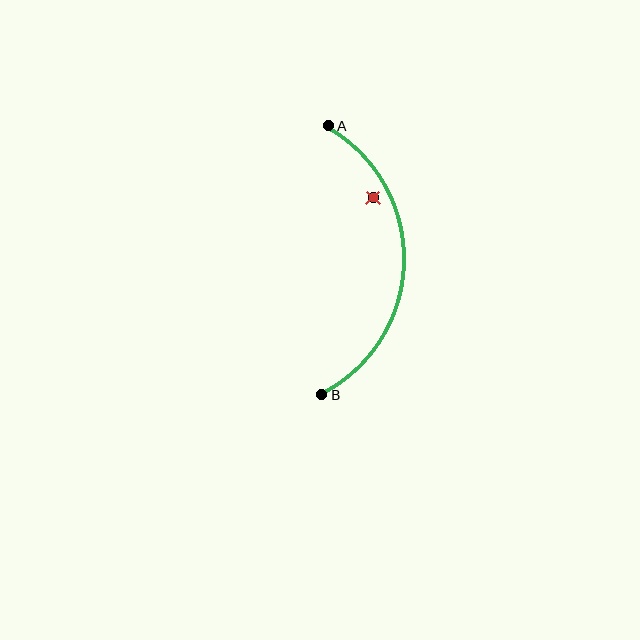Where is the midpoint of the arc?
The arc midpoint is the point on the curve farthest from the straight line joining A and B. It sits to the right of that line.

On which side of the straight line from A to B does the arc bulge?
The arc bulges to the right of the straight line connecting A and B.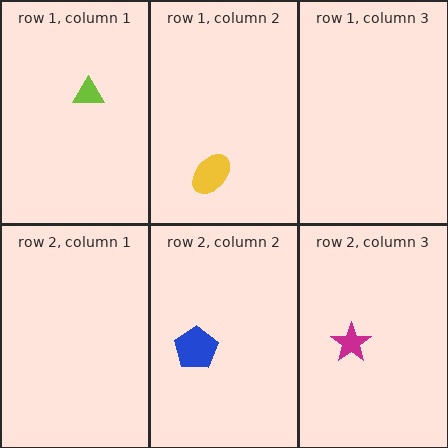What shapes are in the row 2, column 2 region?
The blue pentagon.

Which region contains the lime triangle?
The row 1, column 1 region.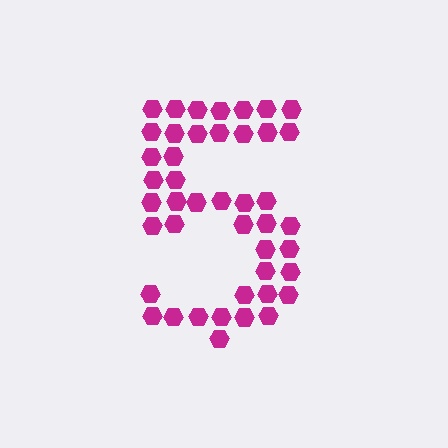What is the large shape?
The large shape is the digit 5.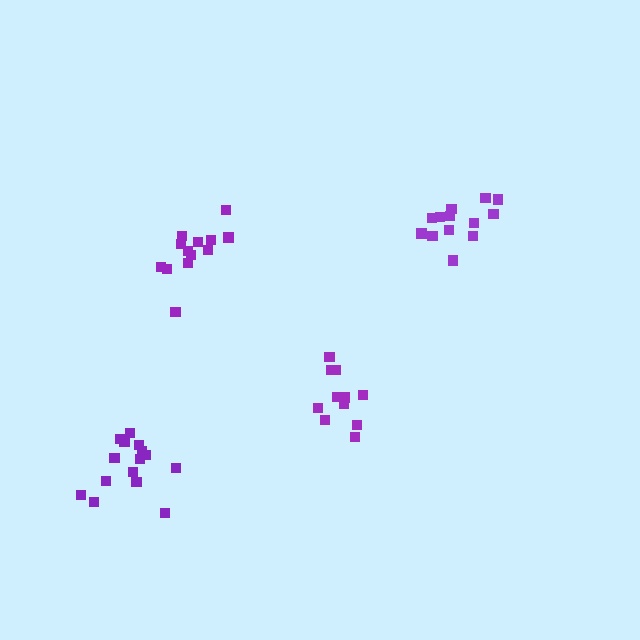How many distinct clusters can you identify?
There are 4 distinct clusters.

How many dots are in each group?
Group 1: 15 dots, Group 2: 13 dots, Group 3: 11 dots, Group 4: 13 dots (52 total).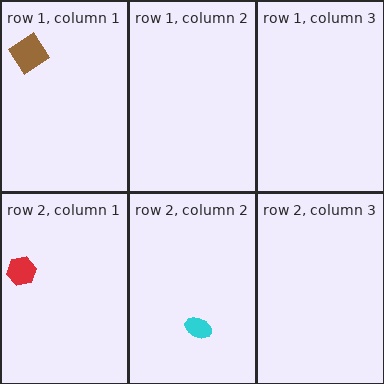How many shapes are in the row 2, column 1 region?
1.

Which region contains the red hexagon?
The row 2, column 1 region.